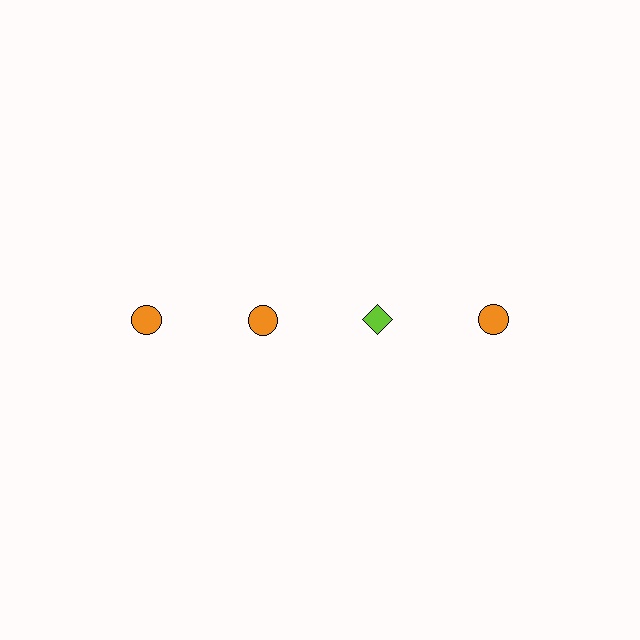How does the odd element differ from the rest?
It differs in both color (lime instead of orange) and shape (diamond instead of circle).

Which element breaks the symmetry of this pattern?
The lime diamond in the top row, center column breaks the symmetry. All other shapes are orange circles.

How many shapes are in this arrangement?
There are 4 shapes arranged in a grid pattern.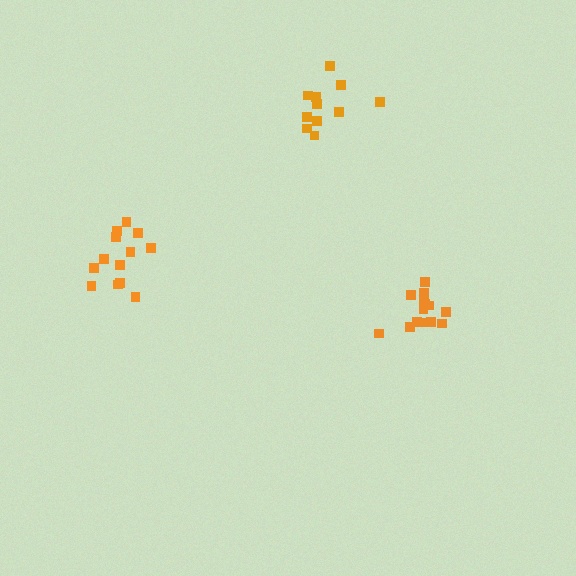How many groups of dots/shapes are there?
There are 3 groups.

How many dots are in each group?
Group 1: 13 dots, Group 2: 11 dots, Group 3: 14 dots (38 total).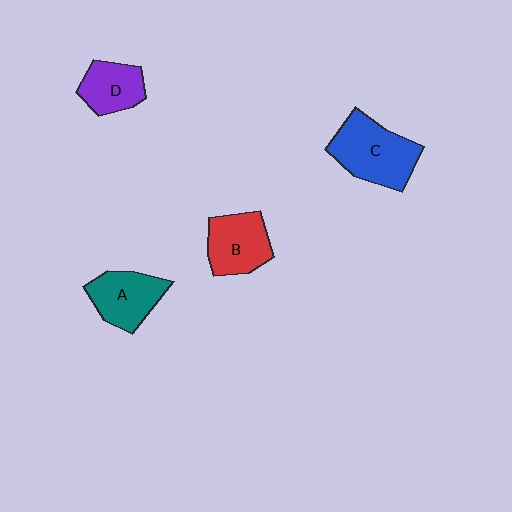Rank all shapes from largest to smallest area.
From largest to smallest: C (blue), A (teal), B (red), D (purple).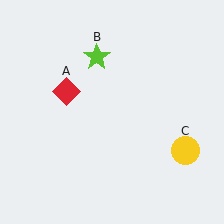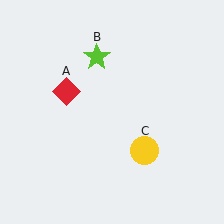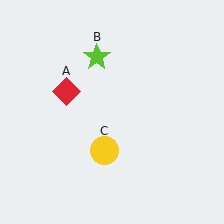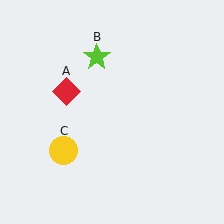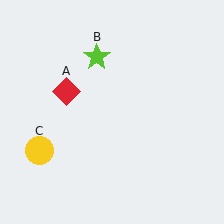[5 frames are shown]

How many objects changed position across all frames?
1 object changed position: yellow circle (object C).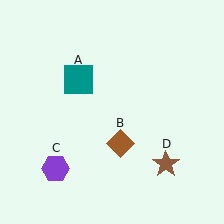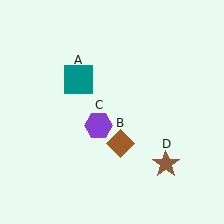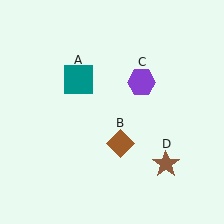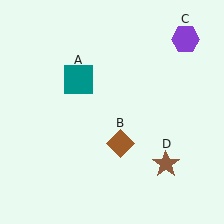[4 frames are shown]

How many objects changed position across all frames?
1 object changed position: purple hexagon (object C).